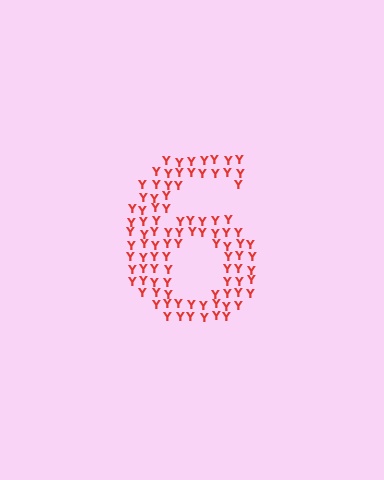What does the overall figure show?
The overall figure shows the digit 6.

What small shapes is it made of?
It is made of small letter Y's.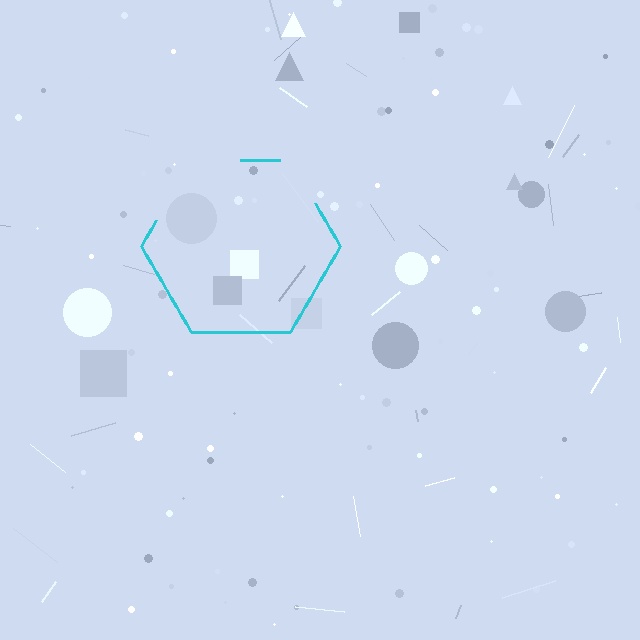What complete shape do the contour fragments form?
The contour fragments form a hexagon.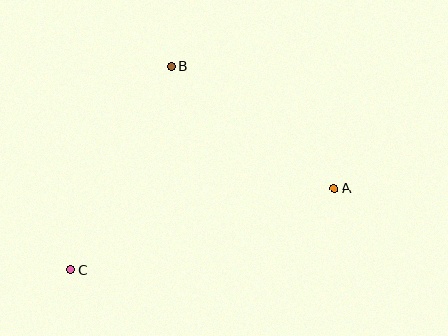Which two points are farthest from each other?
Points A and C are farthest from each other.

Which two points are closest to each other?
Points A and B are closest to each other.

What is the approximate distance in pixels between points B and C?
The distance between B and C is approximately 227 pixels.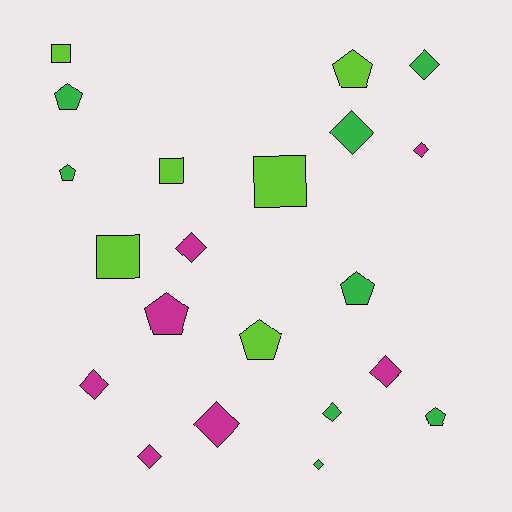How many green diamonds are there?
There are 4 green diamonds.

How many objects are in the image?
There are 21 objects.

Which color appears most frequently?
Green, with 8 objects.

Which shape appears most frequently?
Diamond, with 10 objects.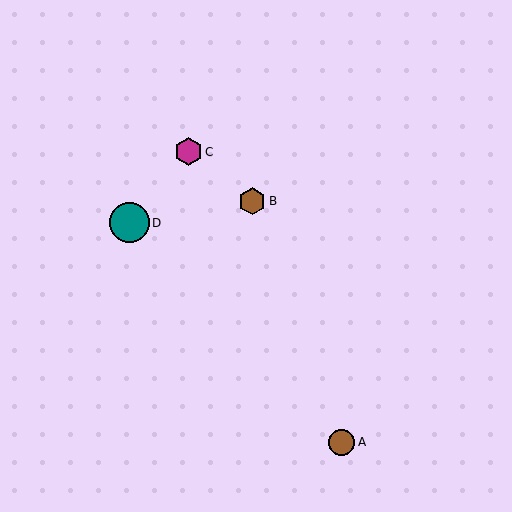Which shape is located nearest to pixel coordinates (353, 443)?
The brown circle (labeled A) at (342, 442) is nearest to that location.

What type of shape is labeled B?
Shape B is a brown hexagon.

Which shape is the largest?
The teal circle (labeled D) is the largest.